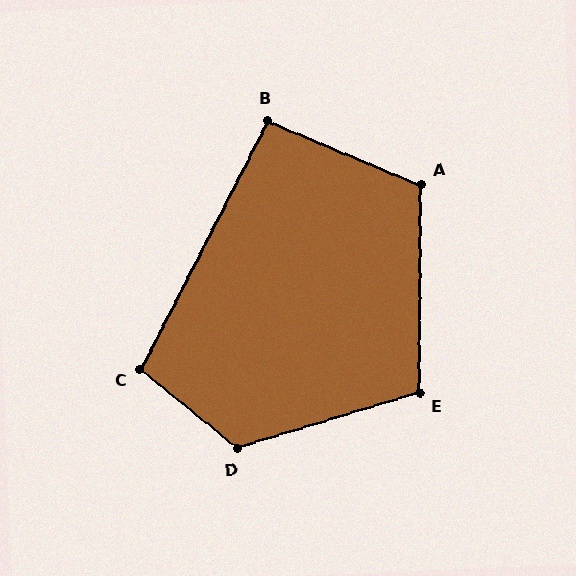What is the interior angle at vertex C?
Approximately 102 degrees (obtuse).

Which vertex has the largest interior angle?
D, at approximately 124 degrees.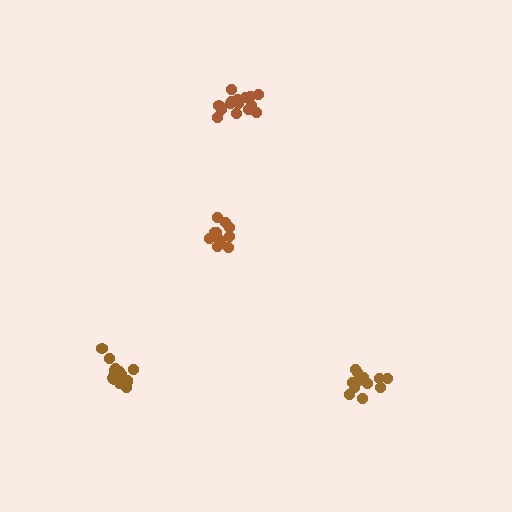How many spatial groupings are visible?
There are 4 spatial groupings.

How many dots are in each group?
Group 1: 12 dots, Group 2: 12 dots, Group 3: 15 dots, Group 4: 14 dots (53 total).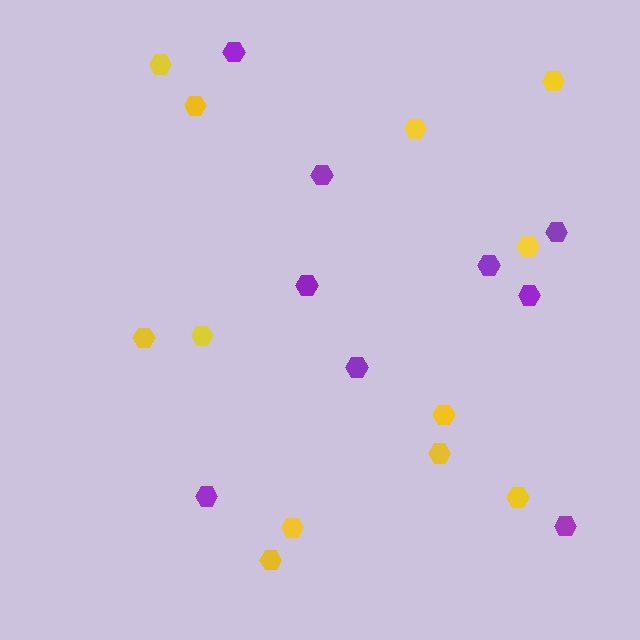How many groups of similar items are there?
There are 2 groups: one group of purple hexagons (9) and one group of yellow hexagons (12).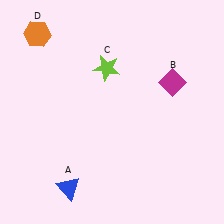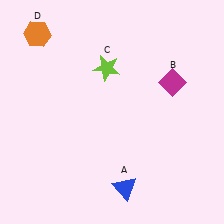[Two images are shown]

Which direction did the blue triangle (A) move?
The blue triangle (A) moved right.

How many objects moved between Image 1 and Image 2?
1 object moved between the two images.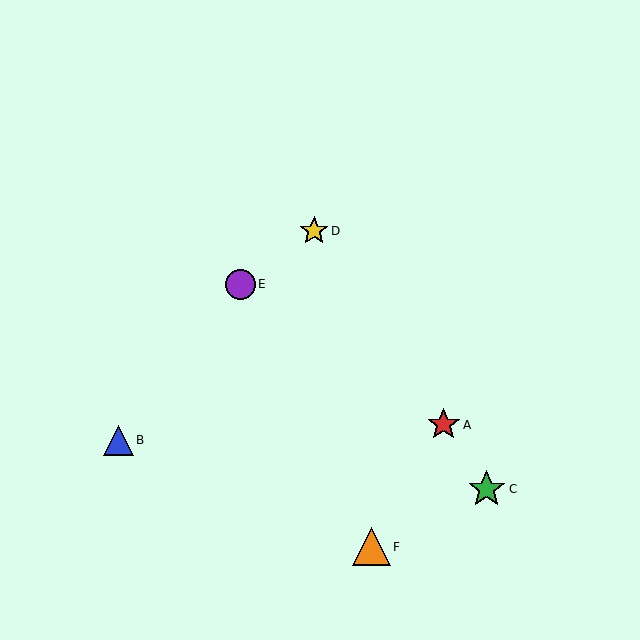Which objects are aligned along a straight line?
Objects A, C, D are aligned along a straight line.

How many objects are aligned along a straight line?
3 objects (A, C, D) are aligned along a straight line.